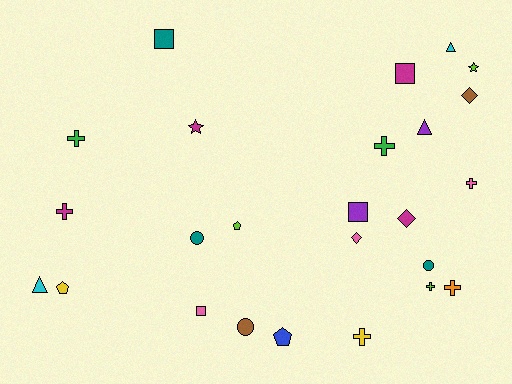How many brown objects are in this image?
There are 2 brown objects.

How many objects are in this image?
There are 25 objects.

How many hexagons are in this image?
There are no hexagons.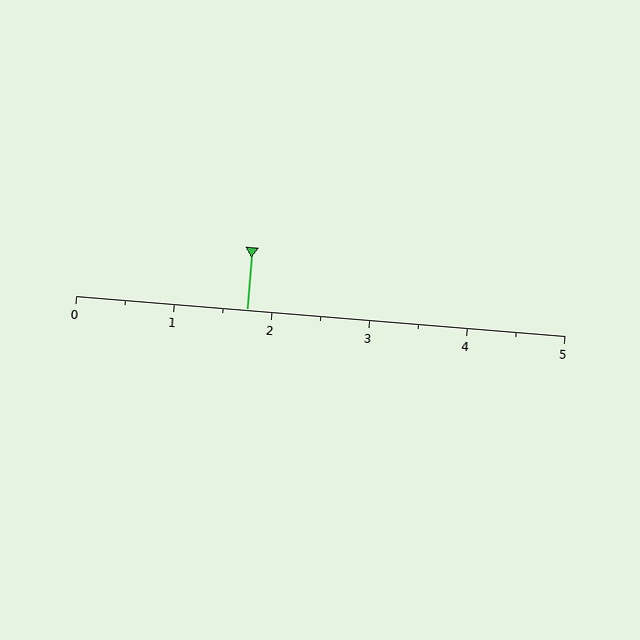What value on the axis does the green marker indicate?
The marker indicates approximately 1.8.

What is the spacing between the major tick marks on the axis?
The major ticks are spaced 1 apart.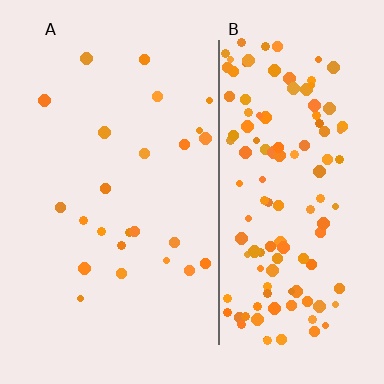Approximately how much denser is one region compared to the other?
Approximately 5.4× — region B over region A.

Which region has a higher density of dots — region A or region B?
B (the right).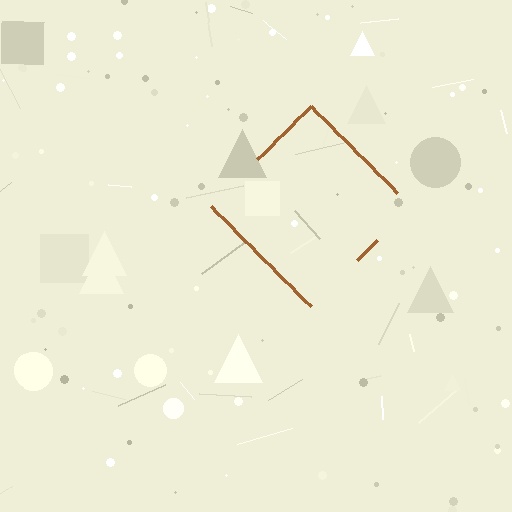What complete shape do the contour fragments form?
The contour fragments form a diamond.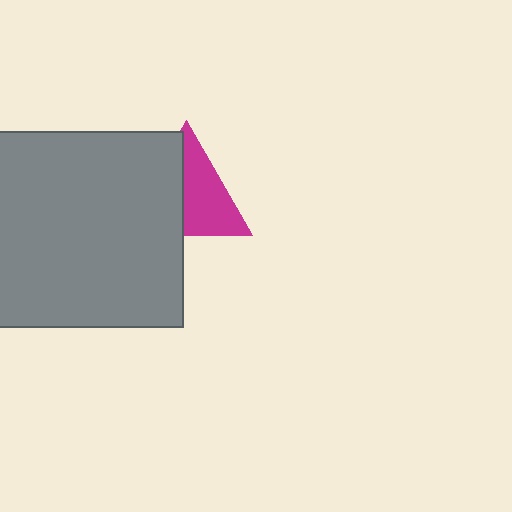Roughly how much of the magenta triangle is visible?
About half of it is visible (roughly 55%).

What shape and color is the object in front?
The object in front is a gray square.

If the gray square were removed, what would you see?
You would see the complete magenta triangle.